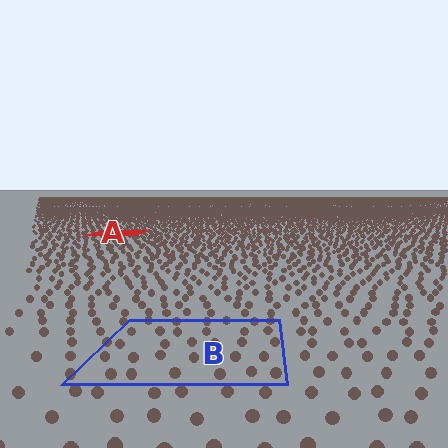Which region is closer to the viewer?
Region B is closer. The texture elements there are larger and more spread out.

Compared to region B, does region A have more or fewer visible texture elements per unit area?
Region A has more texture elements per unit area — they are packed more densely because it is farther away.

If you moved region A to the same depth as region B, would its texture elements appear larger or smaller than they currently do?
They would appear larger. At a closer depth, the same texture elements are projected at a bigger on-screen size.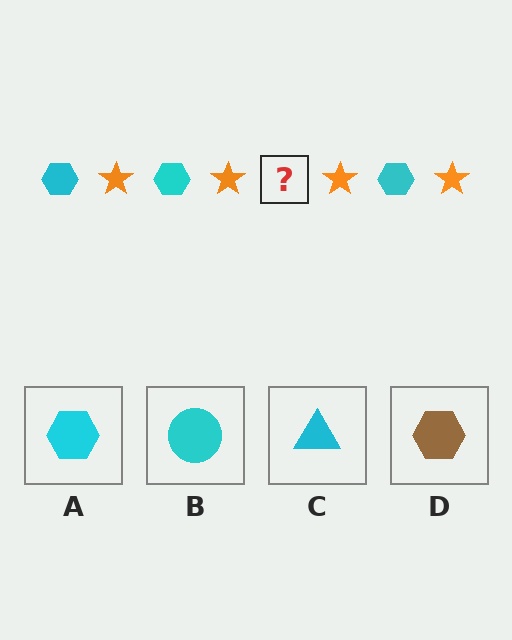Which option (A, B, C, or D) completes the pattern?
A.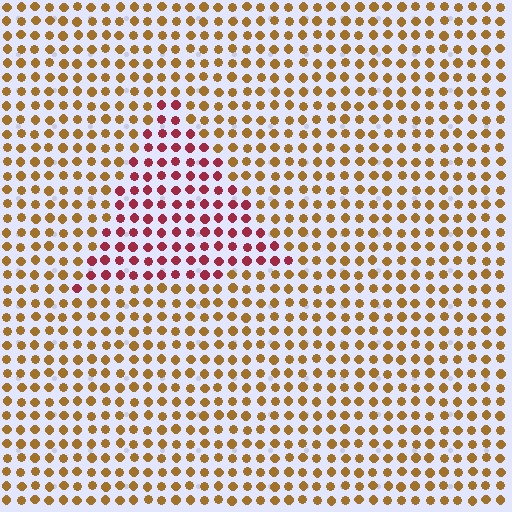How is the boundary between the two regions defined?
The boundary is defined purely by a slight shift in hue (about 49 degrees). Spacing, size, and orientation are identical on both sides.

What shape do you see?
I see a triangle.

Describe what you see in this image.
The image is filled with small brown elements in a uniform arrangement. A triangle-shaped region is visible where the elements are tinted to a slightly different hue, forming a subtle color boundary.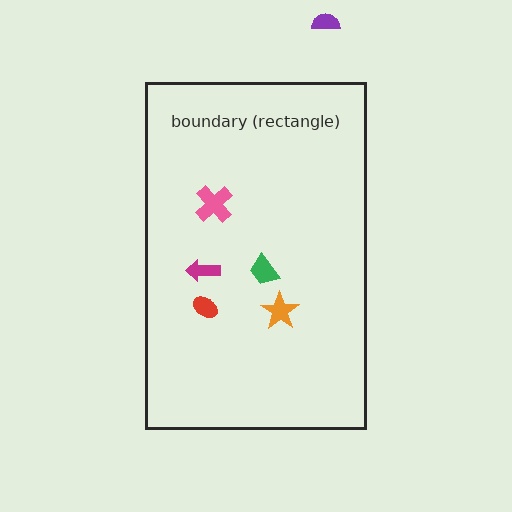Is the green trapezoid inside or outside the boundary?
Inside.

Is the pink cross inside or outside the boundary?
Inside.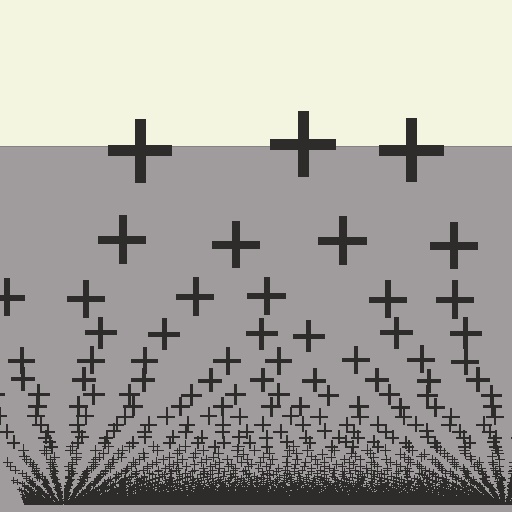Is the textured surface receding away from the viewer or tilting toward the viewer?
The surface appears to tilt toward the viewer. Texture elements get larger and sparser toward the top.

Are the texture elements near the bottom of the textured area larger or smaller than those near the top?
Smaller. The gradient is inverted — elements near the bottom are smaller and denser.